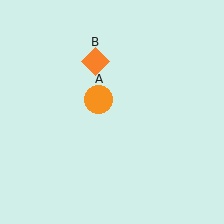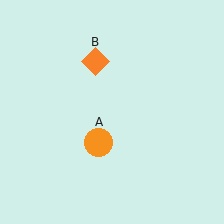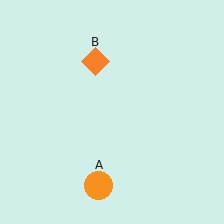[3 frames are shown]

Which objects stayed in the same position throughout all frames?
Orange diamond (object B) remained stationary.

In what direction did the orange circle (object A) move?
The orange circle (object A) moved down.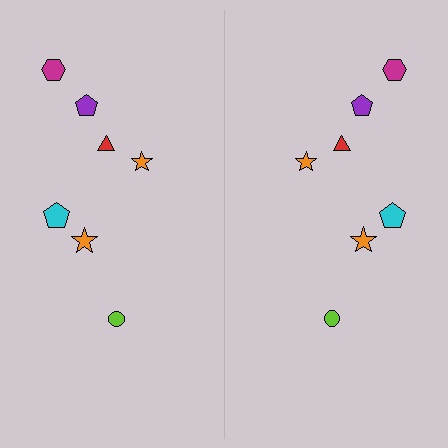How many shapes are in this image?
There are 14 shapes in this image.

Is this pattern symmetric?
Yes, this pattern has bilateral (reflection) symmetry.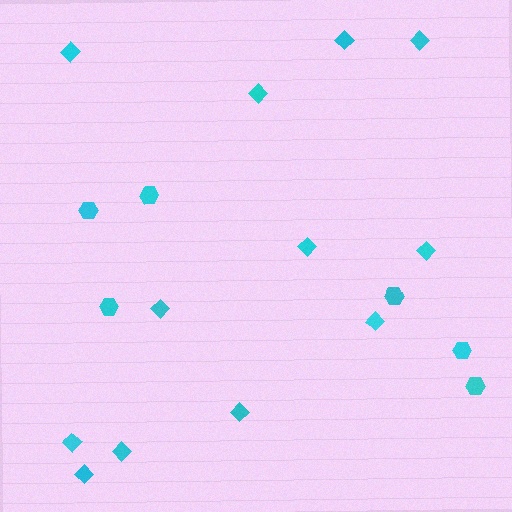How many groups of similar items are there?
There are 2 groups: one group of diamonds (12) and one group of hexagons (6).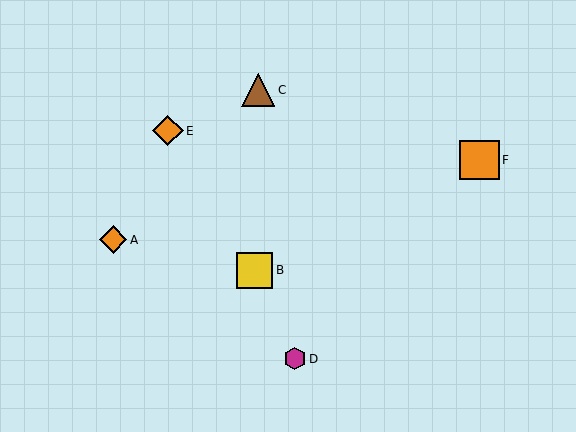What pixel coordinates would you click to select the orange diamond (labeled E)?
Click at (168, 131) to select the orange diamond E.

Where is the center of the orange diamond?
The center of the orange diamond is at (113, 240).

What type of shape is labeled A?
Shape A is an orange diamond.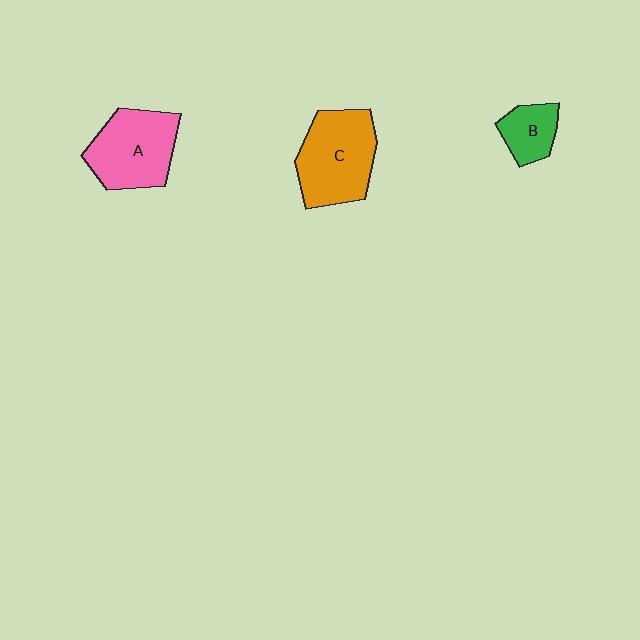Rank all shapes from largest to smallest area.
From largest to smallest: C (orange), A (pink), B (green).